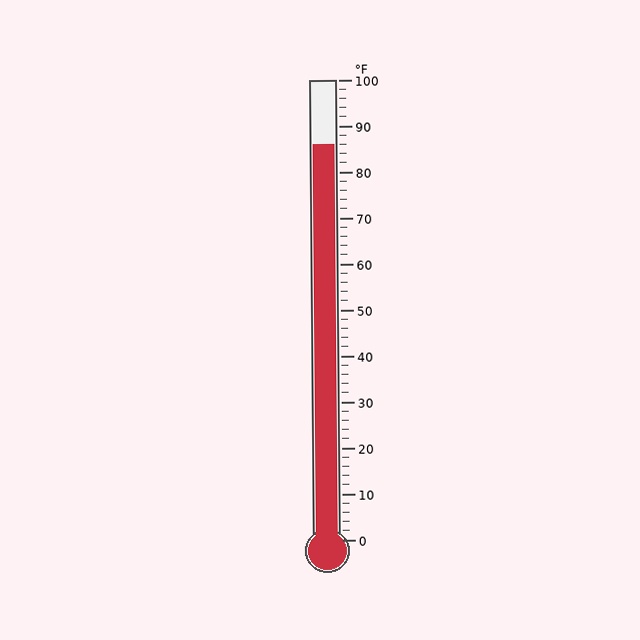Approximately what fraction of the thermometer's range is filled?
The thermometer is filled to approximately 85% of its range.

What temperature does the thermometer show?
The thermometer shows approximately 86°F.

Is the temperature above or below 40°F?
The temperature is above 40°F.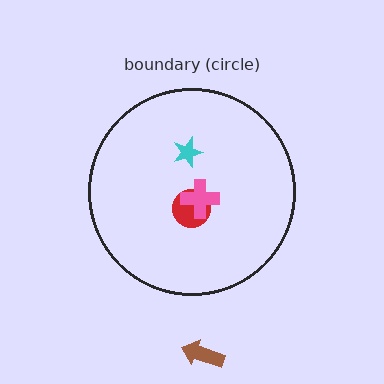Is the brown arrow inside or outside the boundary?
Outside.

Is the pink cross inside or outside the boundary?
Inside.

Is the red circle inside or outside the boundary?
Inside.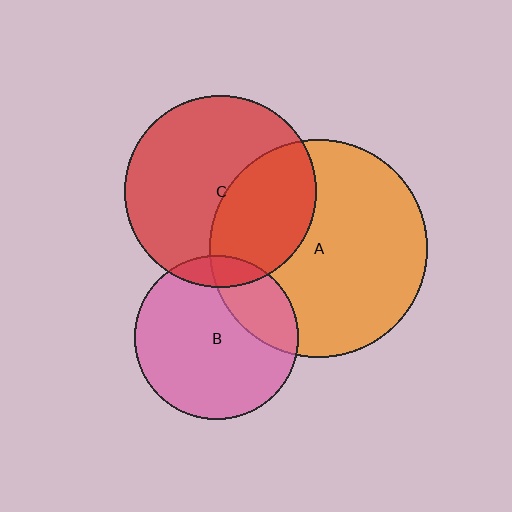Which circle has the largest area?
Circle A (orange).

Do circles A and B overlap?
Yes.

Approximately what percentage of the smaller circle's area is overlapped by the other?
Approximately 25%.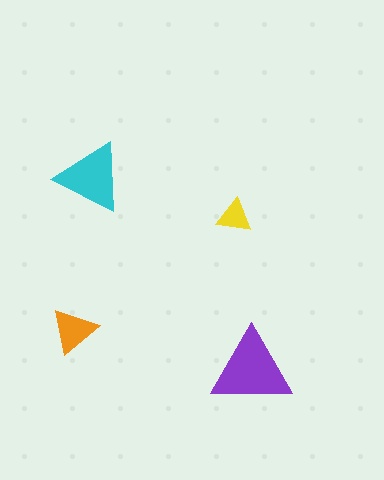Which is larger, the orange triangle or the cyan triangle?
The cyan one.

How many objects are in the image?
There are 4 objects in the image.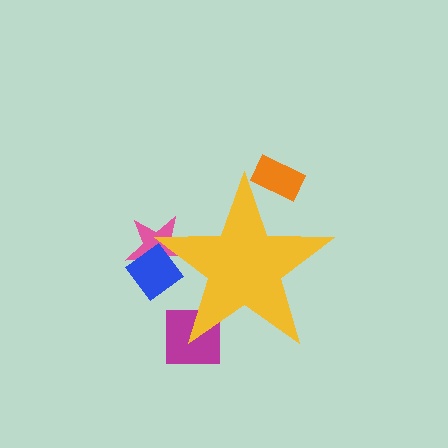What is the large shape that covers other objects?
A yellow star.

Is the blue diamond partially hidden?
Yes, the blue diamond is partially hidden behind the yellow star.